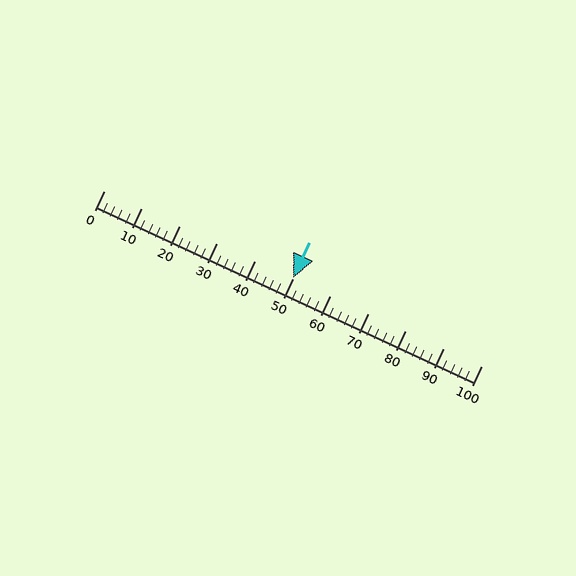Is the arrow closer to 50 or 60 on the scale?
The arrow is closer to 50.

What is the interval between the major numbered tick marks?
The major tick marks are spaced 10 units apart.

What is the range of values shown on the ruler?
The ruler shows values from 0 to 100.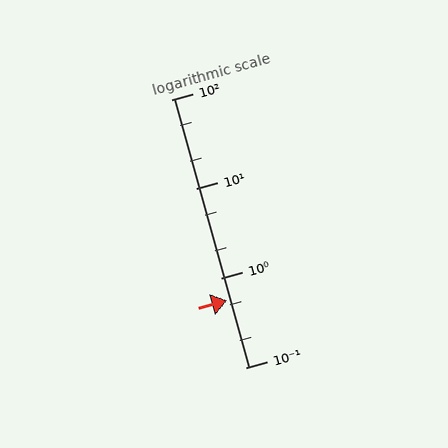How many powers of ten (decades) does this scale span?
The scale spans 3 decades, from 0.1 to 100.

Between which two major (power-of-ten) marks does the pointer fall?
The pointer is between 0.1 and 1.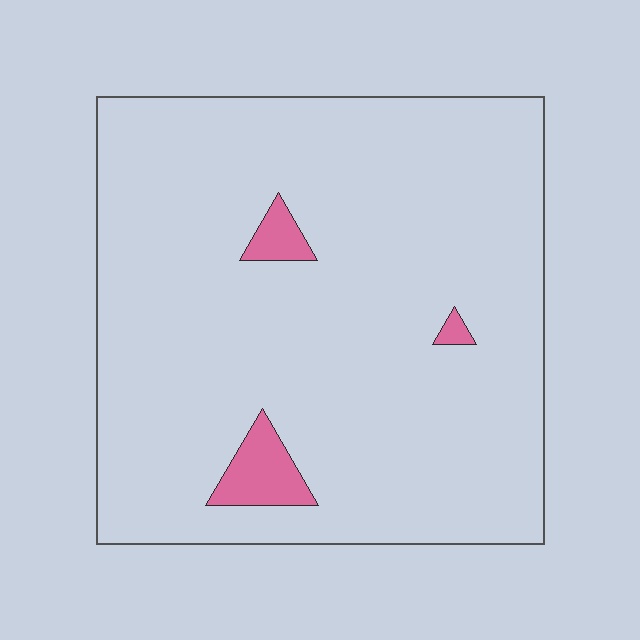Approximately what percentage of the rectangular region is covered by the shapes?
Approximately 5%.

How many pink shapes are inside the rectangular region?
3.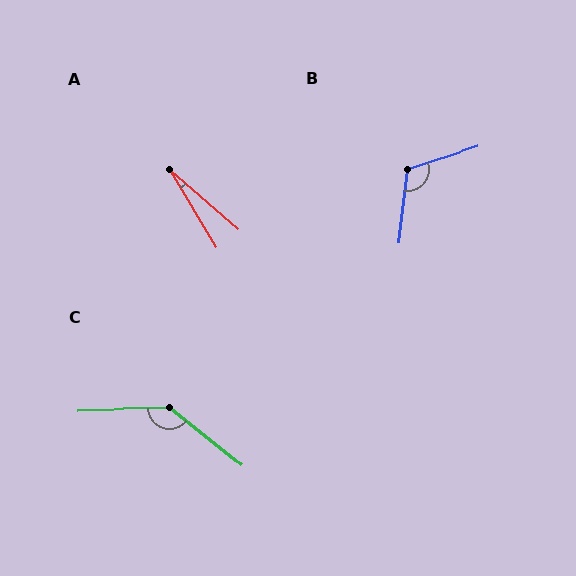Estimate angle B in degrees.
Approximately 115 degrees.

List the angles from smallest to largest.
A (18°), B (115°), C (139°).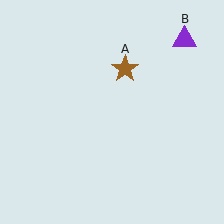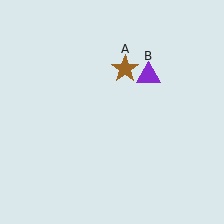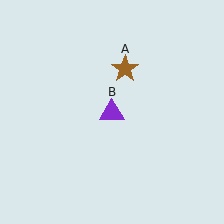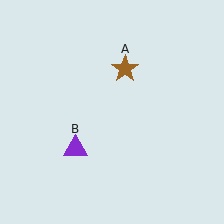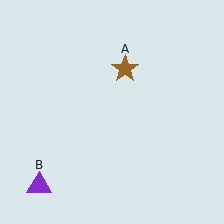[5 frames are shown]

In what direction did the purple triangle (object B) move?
The purple triangle (object B) moved down and to the left.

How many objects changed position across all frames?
1 object changed position: purple triangle (object B).